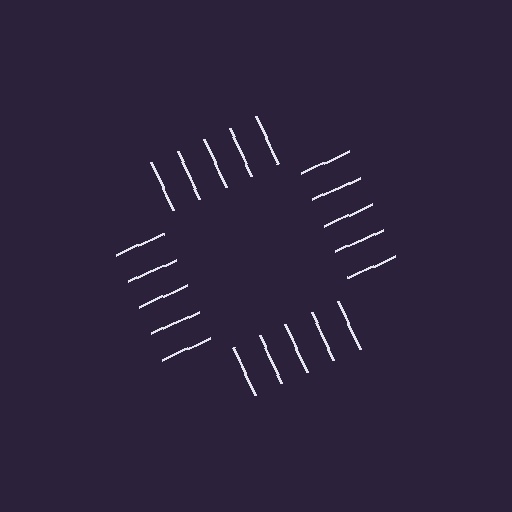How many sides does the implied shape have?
4 sides — the line-ends trace a square.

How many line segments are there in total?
20 — 5 along each of the 4 edges.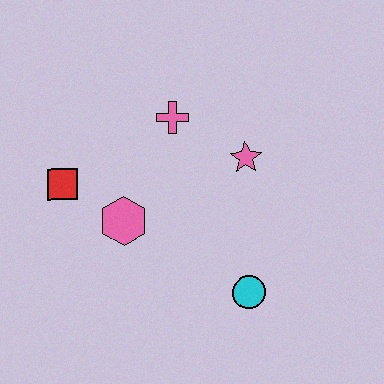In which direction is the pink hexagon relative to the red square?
The pink hexagon is to the right of the red square.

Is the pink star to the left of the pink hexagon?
No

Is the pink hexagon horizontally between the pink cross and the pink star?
No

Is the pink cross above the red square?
Yes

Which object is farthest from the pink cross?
The cyan circle is farthest from the pink cross.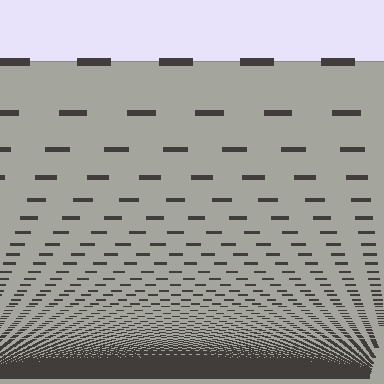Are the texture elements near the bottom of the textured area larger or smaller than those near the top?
Smaller. The gradient is inverted — elements near the bottom are smaller and denser.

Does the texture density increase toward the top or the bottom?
Density increases toward the bottom.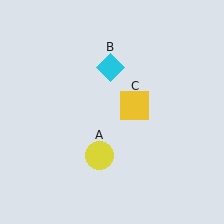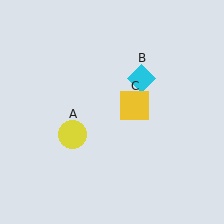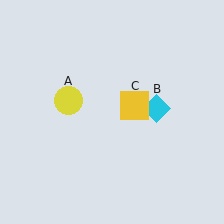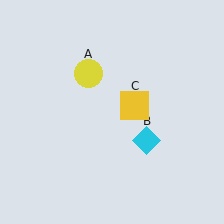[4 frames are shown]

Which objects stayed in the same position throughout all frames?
Yellow square (object C) remained stationary.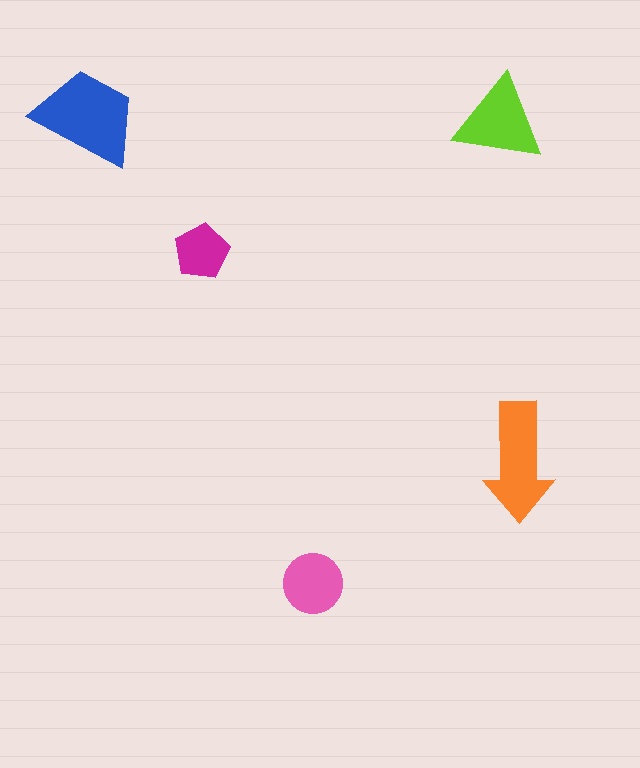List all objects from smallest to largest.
The magenta pentagon, the pink circle, the lime triangle, the orange arrow, the blue trapezoid.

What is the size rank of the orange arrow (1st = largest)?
2nd.